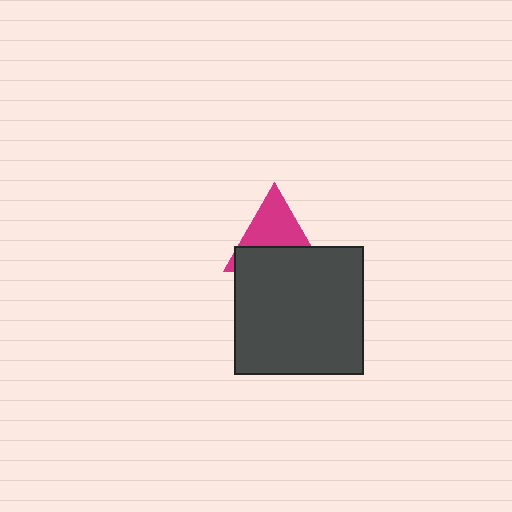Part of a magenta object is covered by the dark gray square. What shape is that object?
It is a triangle.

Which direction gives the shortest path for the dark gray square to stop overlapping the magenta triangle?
Moving down gives the shortest separation.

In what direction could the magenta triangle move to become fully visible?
The magenta triangle could move up. That would shift it out from behind the dark gray square entirely.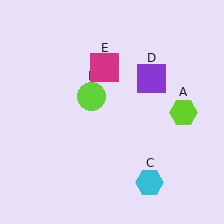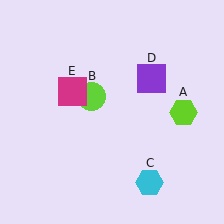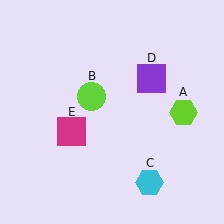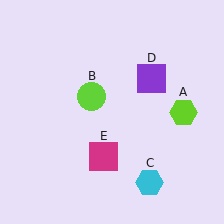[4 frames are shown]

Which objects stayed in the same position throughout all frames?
Lime hexagon (object A) and lime circle (object B) and cyan hexagon (object C) and purple square (object D) remained stationary.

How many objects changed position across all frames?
1 object changed position: magenta square (object E).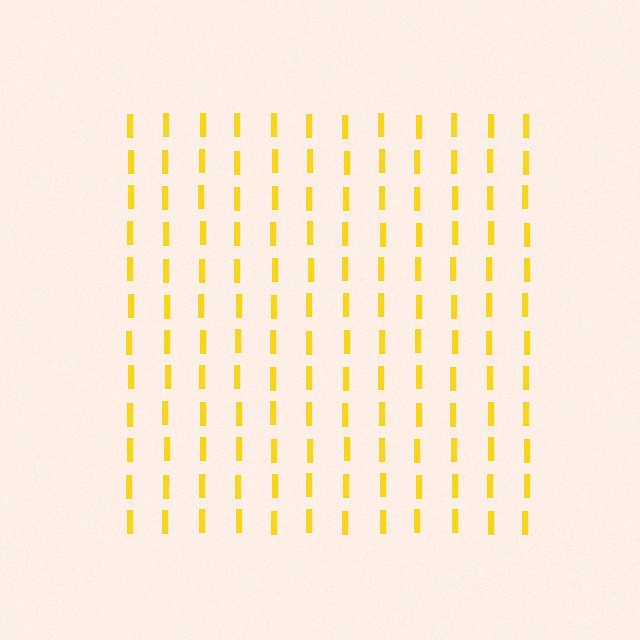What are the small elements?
The small elements are letter I's.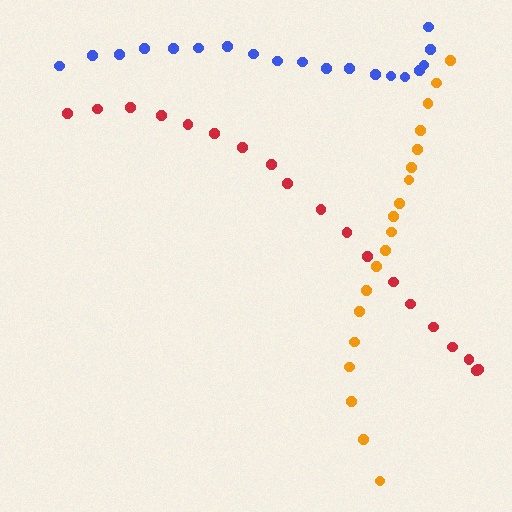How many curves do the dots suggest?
There are 3 distinct paths.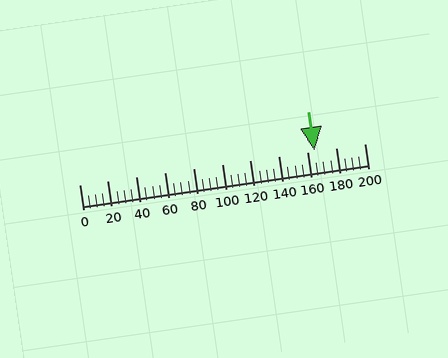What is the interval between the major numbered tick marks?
The major tick marks are spaced 20 units apart.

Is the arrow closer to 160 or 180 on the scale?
The arrow is closer to 160.